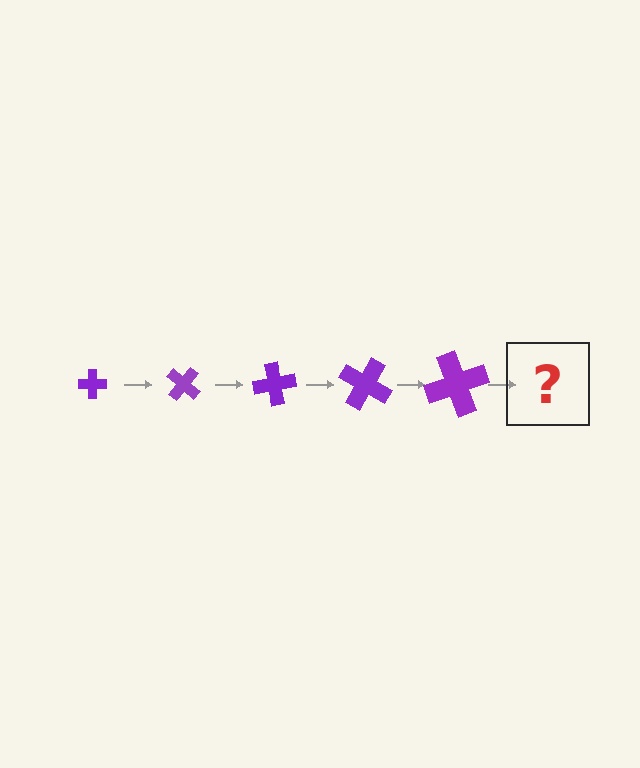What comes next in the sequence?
The next element should be a cross, larger than the previous one and rotated 200 degrees from the start.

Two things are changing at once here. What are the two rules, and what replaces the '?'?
The two rules are that the cross grows larger each step and it rotates 40 degrees each step. The '?' should be a cross, larger than the previous one and rotated 200 degrees from the start.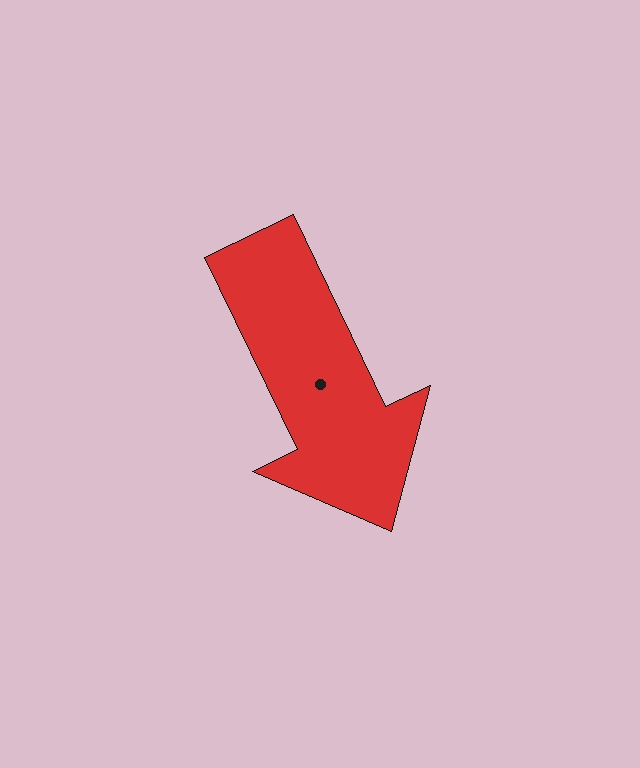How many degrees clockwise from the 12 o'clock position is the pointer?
Approximately 154 degrees.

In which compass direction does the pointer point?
Southeast.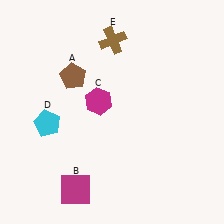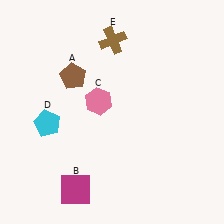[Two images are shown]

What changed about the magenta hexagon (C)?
In Image 1, C is magenta. In Image 2, it changed to pink.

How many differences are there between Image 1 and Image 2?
There is 1 difference between the two images.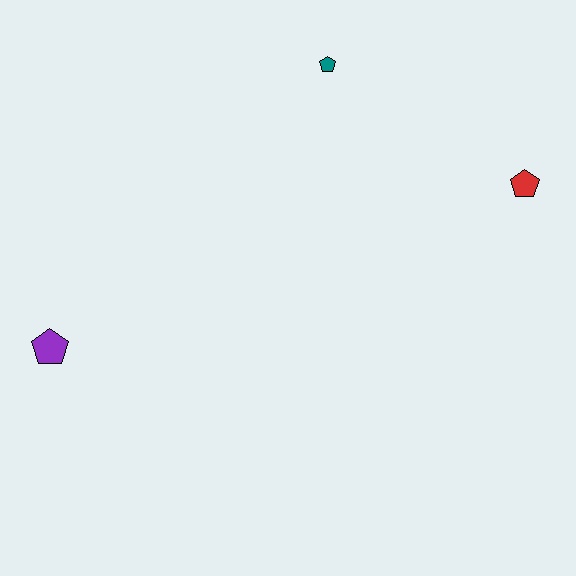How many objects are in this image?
There are 3 objects.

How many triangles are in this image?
There are no triangles.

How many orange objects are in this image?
There are no orange objects.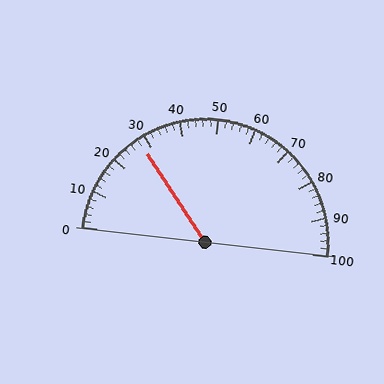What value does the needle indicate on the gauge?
The needle indicates approximately 28.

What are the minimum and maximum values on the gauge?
The gauge ranges from 0 to 100.